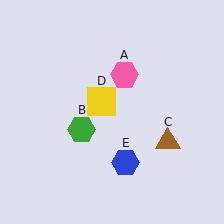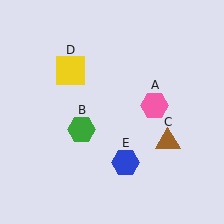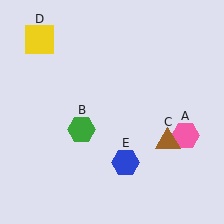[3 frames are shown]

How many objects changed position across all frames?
2 objects changed position: pink hexagon (object A), yellow square (object D).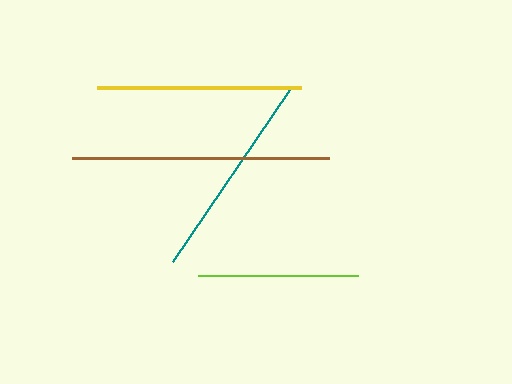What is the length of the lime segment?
The lime segment is approximately 159 pixels long.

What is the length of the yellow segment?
The yellow segment is approximately 204 pixels long.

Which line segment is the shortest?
The lime line is the shortest at approximately 159 pixels.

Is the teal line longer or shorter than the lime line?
The teal line is longer than the lime line.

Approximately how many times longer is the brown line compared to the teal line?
The brown line is approximately 1.2 times the length of the teal line.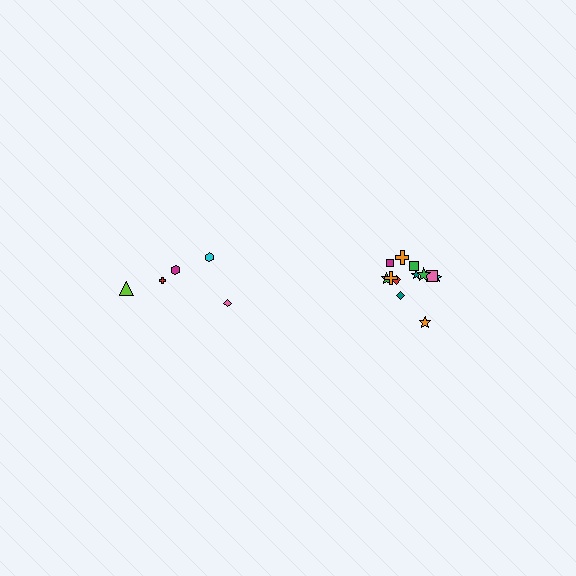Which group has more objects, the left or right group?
The right group.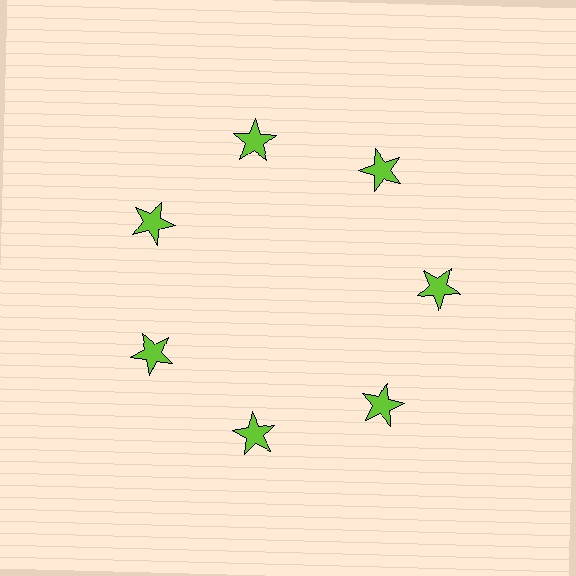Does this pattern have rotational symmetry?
Yes, this pattern has 7-fold rotational symmetry. It looks the same after rotating 51 degrees around the center.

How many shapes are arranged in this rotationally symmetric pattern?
There are 7 shapes, arranged in 7 groups of 1.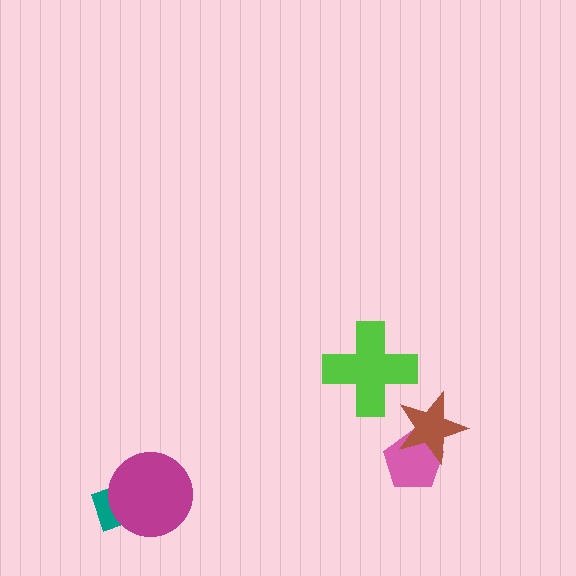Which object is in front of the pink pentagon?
The brown star is in front of the pink pentagon.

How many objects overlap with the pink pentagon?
1 object overlaps with the pink pentagon.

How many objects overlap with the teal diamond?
1 object overlaps with the teal diamond.